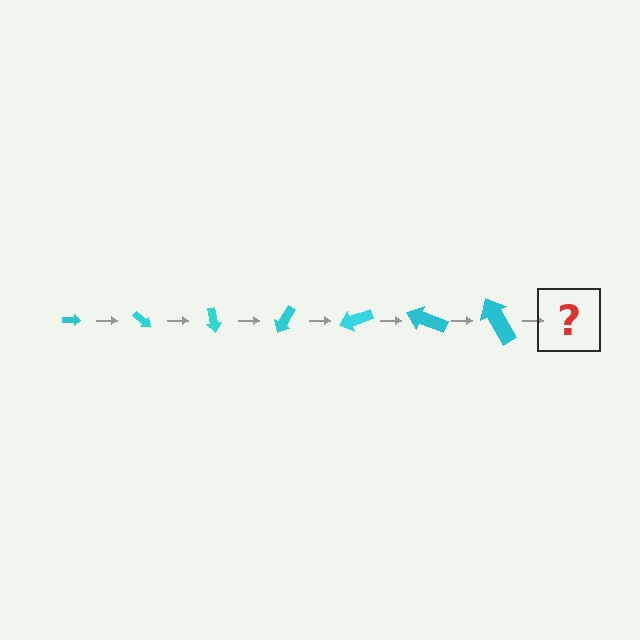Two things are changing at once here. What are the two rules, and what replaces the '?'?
The two rules are that the arrow grows larger each step and it rotates 40 degrees each step. The '?' should be an arrow, larger than the previous one and rotated 280 degrees from the start.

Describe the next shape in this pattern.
It should be an arrow, larger than the previous one and rotated 280 degrees from the start.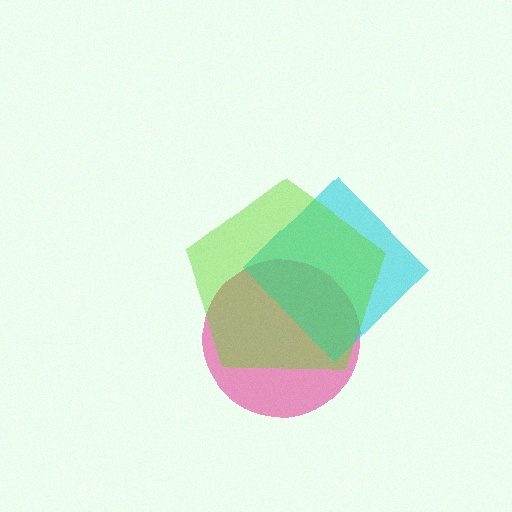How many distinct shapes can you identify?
There are 3 distinct shapes: a pink circle, a cyan diamond, a lime pentagon.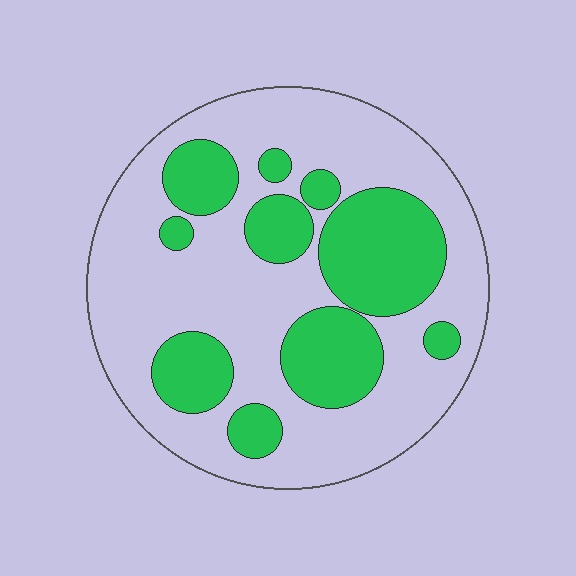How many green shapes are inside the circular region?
10.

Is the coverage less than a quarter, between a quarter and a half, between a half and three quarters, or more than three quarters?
Between a quarter and a half.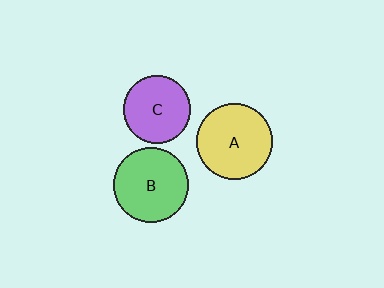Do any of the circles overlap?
No, none of the circles overlap.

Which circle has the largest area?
Circle A (yellow).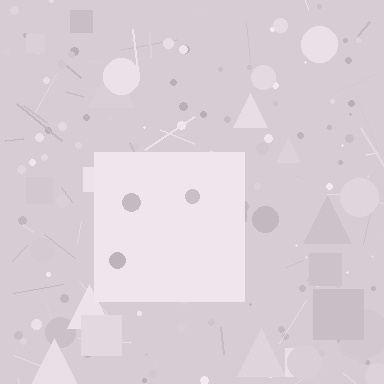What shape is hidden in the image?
A square is hidden in the image.